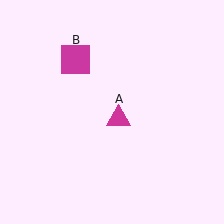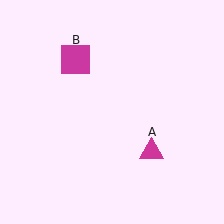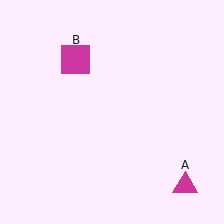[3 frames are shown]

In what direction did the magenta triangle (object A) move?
The magenta triangle (object A) moved down and to the right.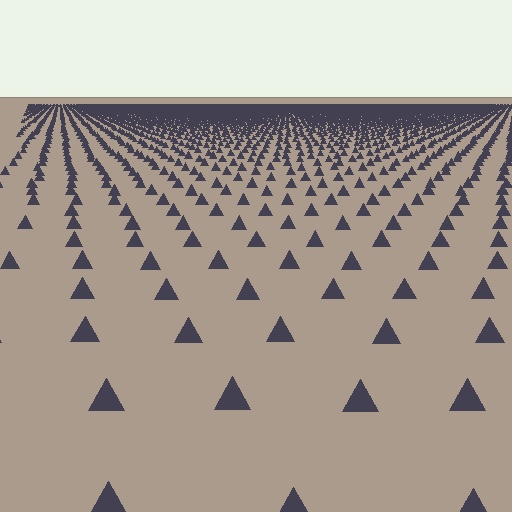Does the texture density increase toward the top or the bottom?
Density increases toward the top.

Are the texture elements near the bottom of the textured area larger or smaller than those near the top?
Larger. Near the bottom, elements are closer to the viewer and appear at a bigger on-screen size.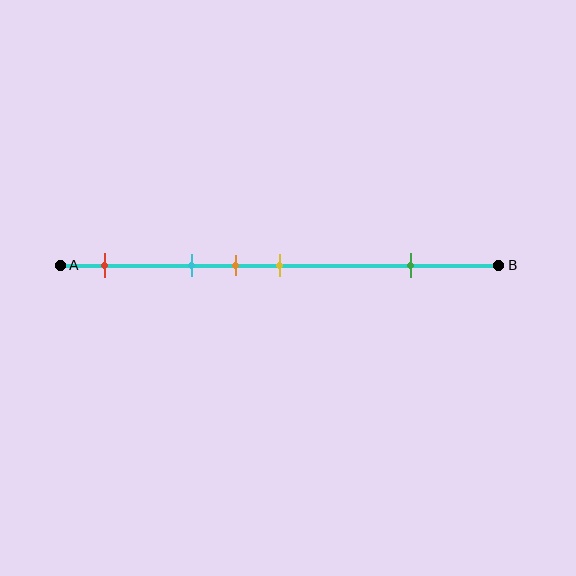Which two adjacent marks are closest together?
The orange and yellow marks are the closest adjacent pair.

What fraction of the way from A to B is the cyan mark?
The cyan mark is approximately 30% (0.3) of the way from A to B.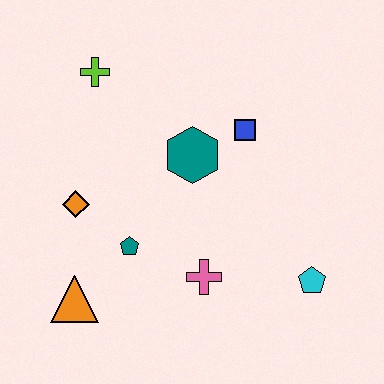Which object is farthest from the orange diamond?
The cyan pentagon is farthest from the orange diamond.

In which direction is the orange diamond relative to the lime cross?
The orange diamond is below the lime cross.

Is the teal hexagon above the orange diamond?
Yes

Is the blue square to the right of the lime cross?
Yes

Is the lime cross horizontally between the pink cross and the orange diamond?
Yes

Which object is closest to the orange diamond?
The teal pentagon is closest to the orange diamond.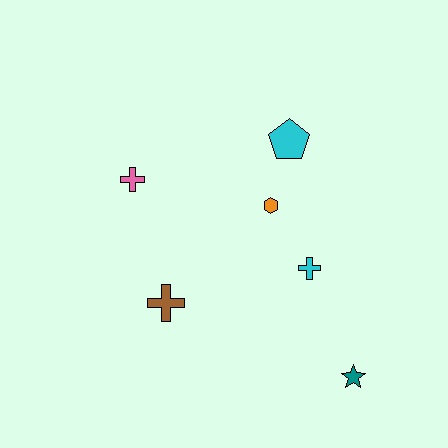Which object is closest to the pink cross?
The brown cross is closest to the pink cross.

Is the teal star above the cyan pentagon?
No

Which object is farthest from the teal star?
The pink cross is farthest from the teal star.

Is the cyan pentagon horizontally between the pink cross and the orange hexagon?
No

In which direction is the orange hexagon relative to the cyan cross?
The orange hexagon is above the cyan cross.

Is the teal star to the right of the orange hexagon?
Yes